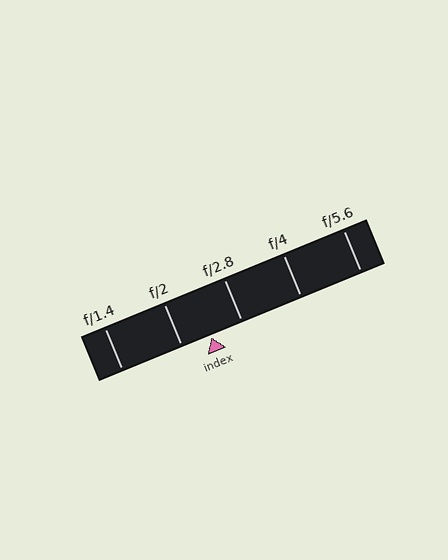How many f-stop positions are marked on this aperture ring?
There are 5 f-stop positions marked.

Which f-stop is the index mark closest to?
The index mark is closest to f/2.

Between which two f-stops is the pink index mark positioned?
The index mark is between f/2 and f/2.8.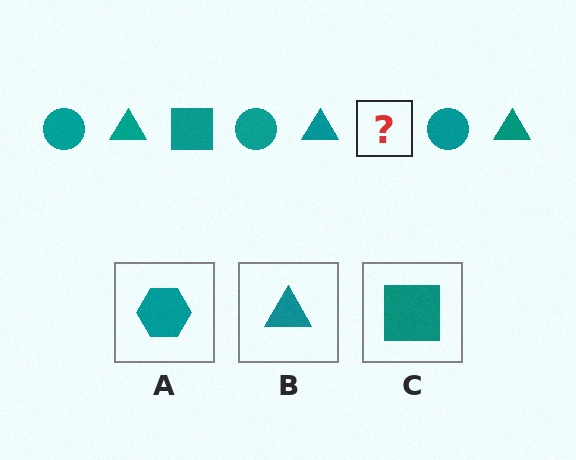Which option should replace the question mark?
Option C.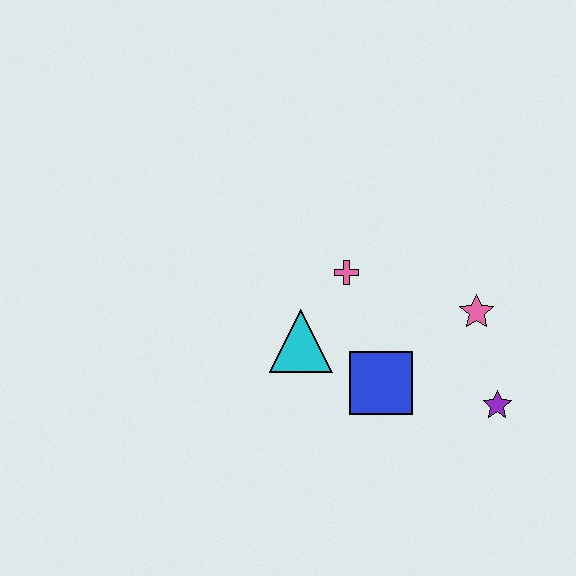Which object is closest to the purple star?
The pink star is closest to the purple star.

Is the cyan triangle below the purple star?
No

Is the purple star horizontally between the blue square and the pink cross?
No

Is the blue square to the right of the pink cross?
Yes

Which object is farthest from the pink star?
The cyan triangle is farthest from the pink star.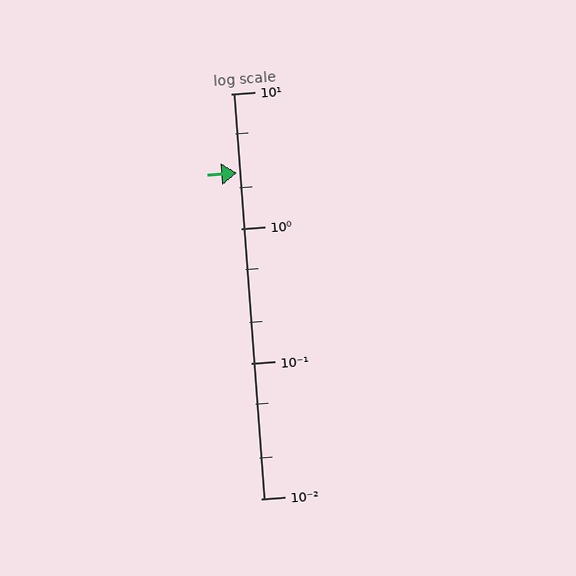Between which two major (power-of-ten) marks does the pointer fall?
The pointer is between 1 and 10.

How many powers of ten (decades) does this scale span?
The scale spans 3 decades, from 0.01 to 10.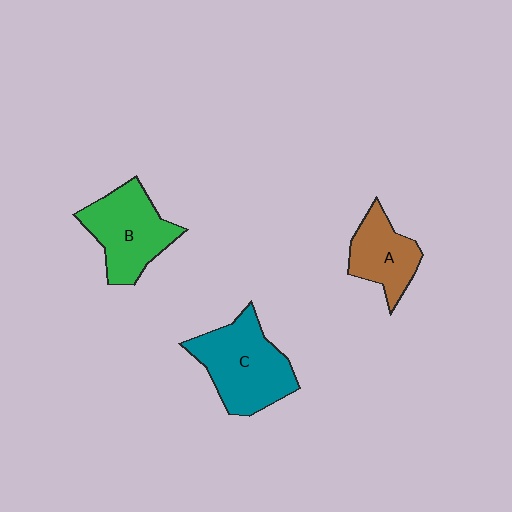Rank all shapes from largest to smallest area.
From largest to smallest: C (teal), B (green), A (brown).